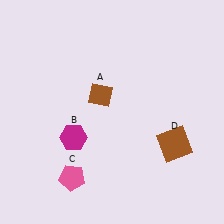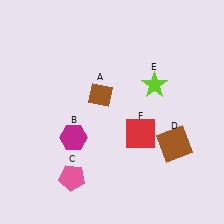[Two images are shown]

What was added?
A lime star (E), a red square (F) were added in Image 2.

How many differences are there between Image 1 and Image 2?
There are 2 differences between the two images.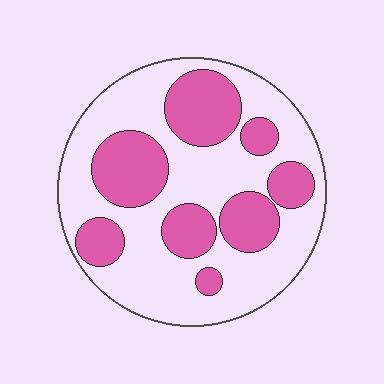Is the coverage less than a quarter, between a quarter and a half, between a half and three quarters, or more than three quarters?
Between a quarter and a half.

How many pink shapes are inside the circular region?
8.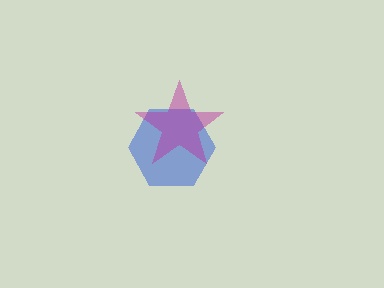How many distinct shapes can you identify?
There are 2 distinct shapes: a blue hexagon, a magenta star.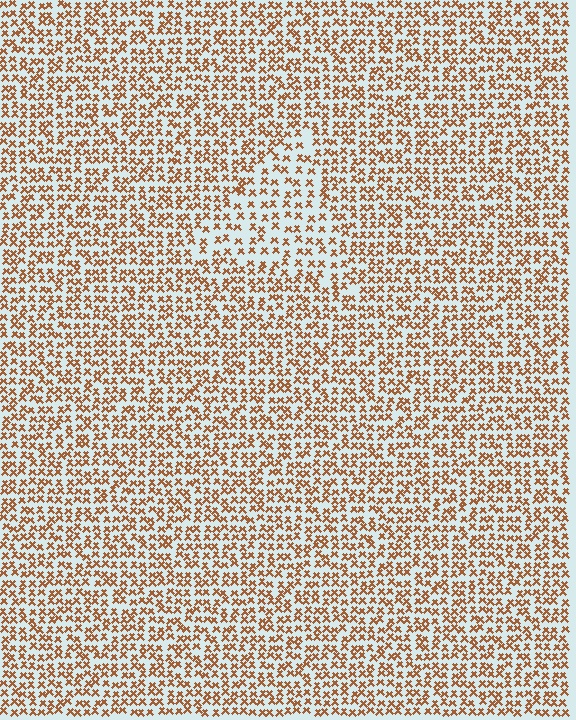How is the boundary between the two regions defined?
The boundary is defined by a change in element density (approximately 1.6x ratio). All elements are the same color, size, and shape.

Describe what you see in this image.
The image contains small brown elements arranged at two different densities. A triangle-shaped region is visible where the elements are less densely packed than the surrounding area.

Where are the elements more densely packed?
The elements are more densely packed outside the triangle boundary.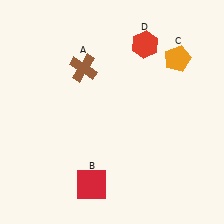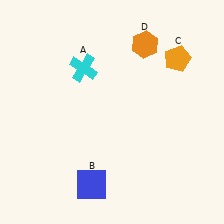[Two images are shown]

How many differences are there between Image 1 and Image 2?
There are 3 differences between the two images.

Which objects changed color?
A changed from brown to cyan. B changed from red to blue. D changed from red to orange.